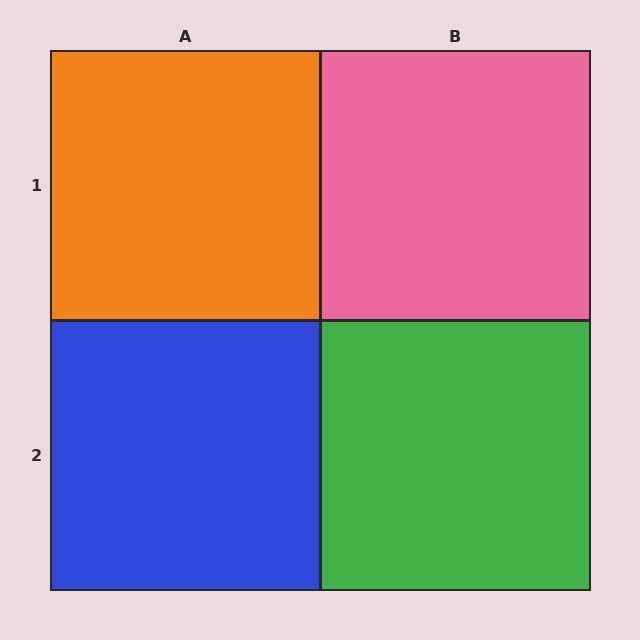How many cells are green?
1 cell is green.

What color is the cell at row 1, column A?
Orange.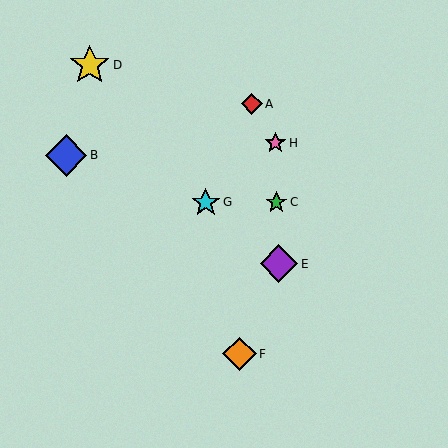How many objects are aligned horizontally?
2 objects (C, G) are aligned horizontally.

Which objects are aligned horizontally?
Objects C, G are aligned horizontally.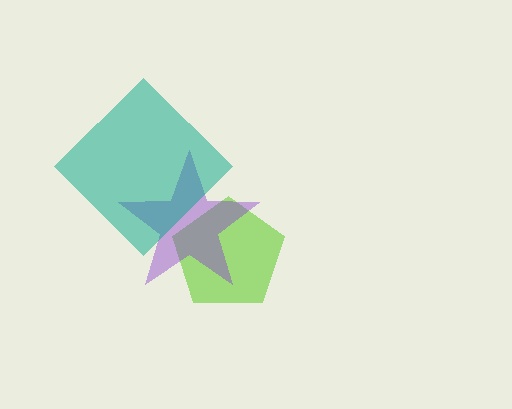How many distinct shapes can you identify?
There are 3 distinct shapes: a lime pentagon, a purple star, a teal diamond.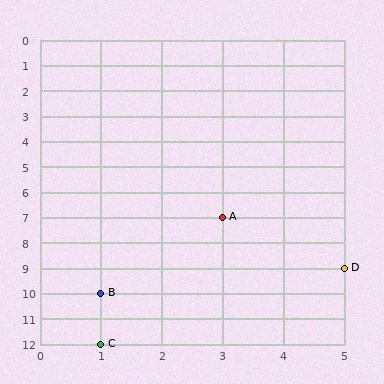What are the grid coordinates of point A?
Point A is at grid coordinates (3, 7).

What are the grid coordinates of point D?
Point D is at grid coordinates (5, 9).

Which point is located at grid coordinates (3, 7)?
Point A is at (3, 7).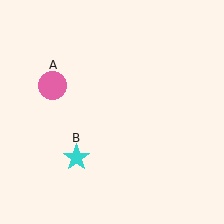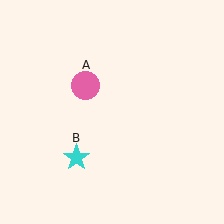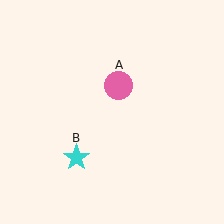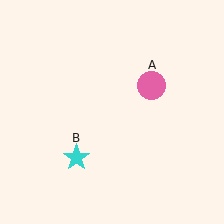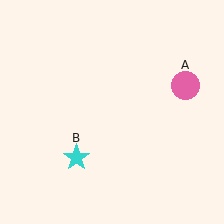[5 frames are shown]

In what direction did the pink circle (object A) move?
The pink circle (object A) moved right.